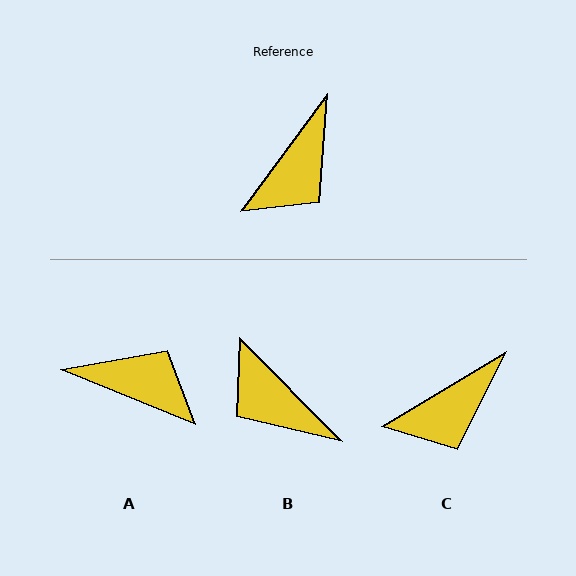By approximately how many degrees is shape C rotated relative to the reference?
Approximately 23 degrees clockwise.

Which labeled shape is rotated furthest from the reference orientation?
A, about 105 degrees away.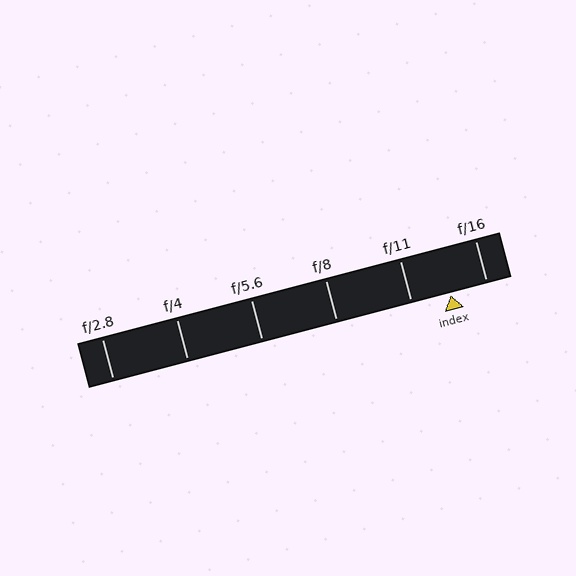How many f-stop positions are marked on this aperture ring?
There are 6 f-stop positions marked.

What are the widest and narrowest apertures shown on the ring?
The widest aperture shown is f/2.8 and the narrowest is f/16.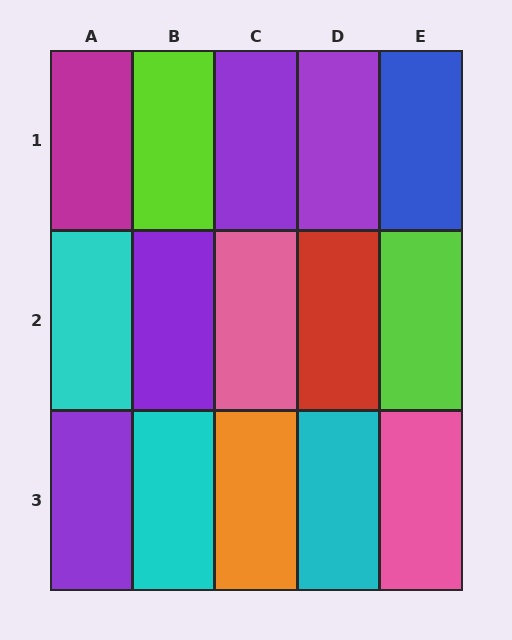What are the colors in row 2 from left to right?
Cyan, purple, pink, red, lime.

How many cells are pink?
2 cells are pink.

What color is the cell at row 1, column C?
Purple.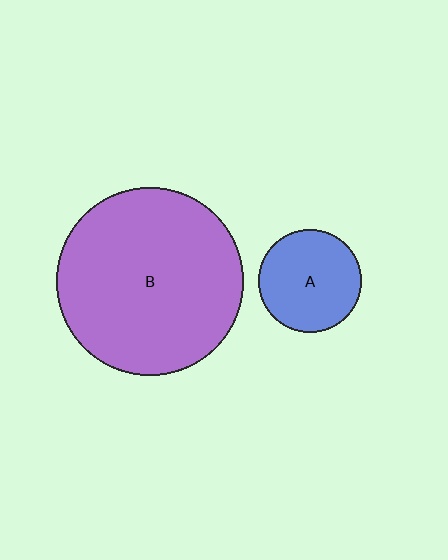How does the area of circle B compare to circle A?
Approximately 3.3 times.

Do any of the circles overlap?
No, none of the circles overlap.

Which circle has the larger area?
Circle B (purple).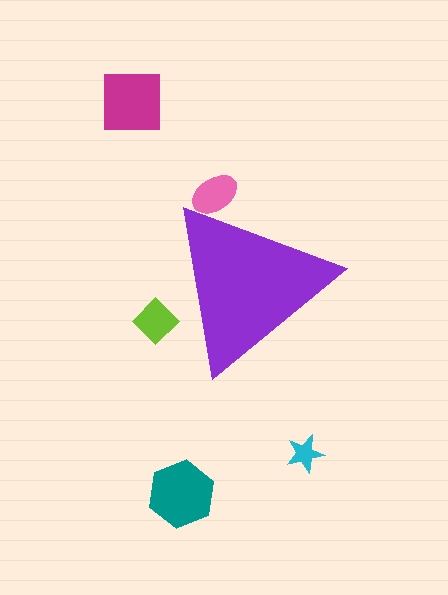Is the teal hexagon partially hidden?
No, the teal hexagon is fully visible.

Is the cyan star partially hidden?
No, the cyan star is fully visible.